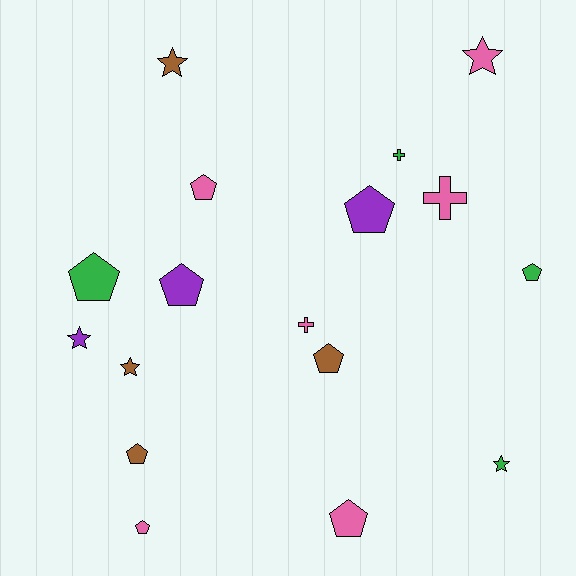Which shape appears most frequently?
Pentagon, with 9 objects.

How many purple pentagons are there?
There are 2 purple pentagons.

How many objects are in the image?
There are 17 objects.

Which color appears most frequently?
Pink, with 6 objects.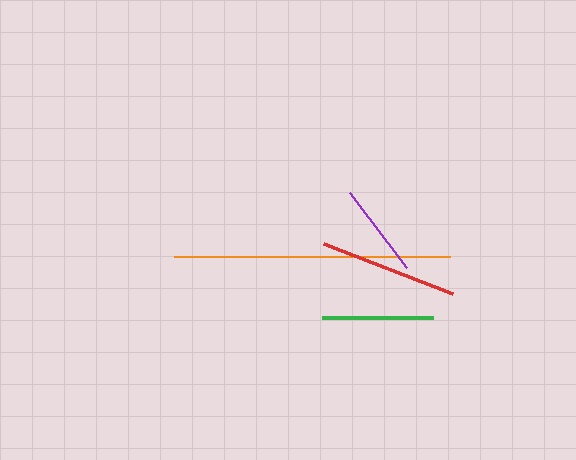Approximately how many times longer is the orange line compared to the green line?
The orange line is approximately 2.5 times the length of the green line.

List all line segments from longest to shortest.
From longest to shortest: orange, red, green, purple.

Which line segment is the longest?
The orange line is the longest at approximately 276 pixels.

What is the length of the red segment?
The red segment is approximately 138 pixels long.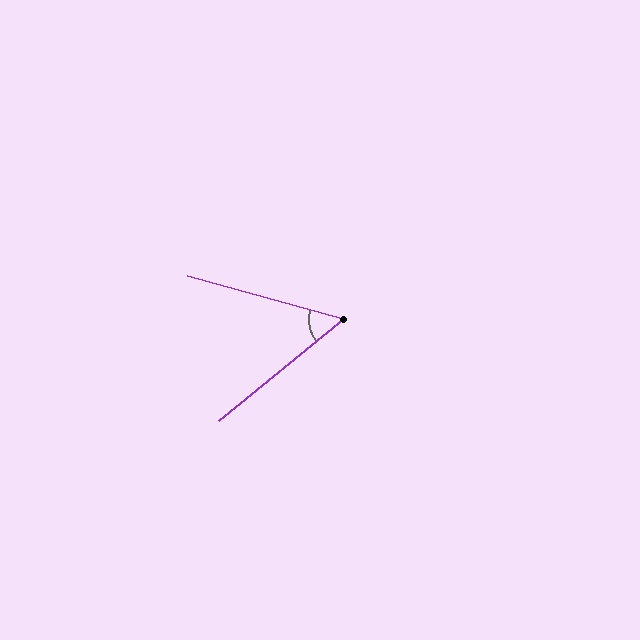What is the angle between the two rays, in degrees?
Approximately 55 degrees.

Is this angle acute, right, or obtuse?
It is acute.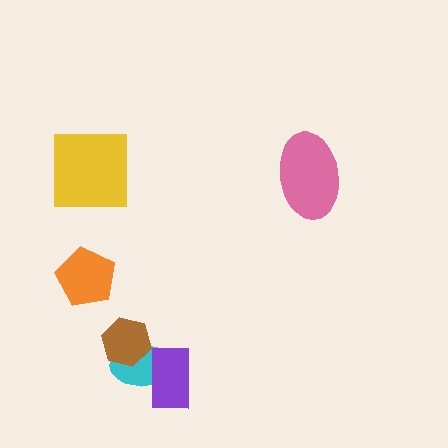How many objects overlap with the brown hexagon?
1 object overlaps with the brown hexagon.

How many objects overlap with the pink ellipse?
0 objects overlap with the pink ellipse.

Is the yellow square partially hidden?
No, no other shape covers it.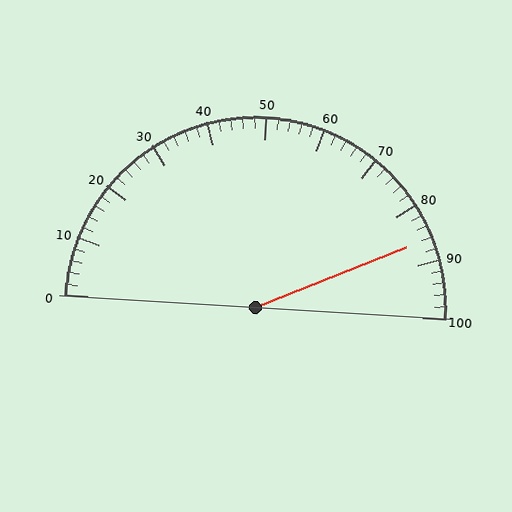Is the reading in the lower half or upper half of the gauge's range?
The reading is in the upper half of the range (0 to 100).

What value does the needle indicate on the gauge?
The needle indicates approximately 86.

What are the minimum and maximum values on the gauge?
The gauge ranges from 0 to 100.